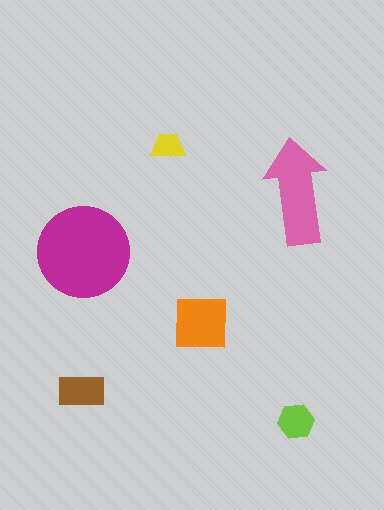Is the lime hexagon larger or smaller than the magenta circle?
Smaller.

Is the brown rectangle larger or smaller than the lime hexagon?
Larger.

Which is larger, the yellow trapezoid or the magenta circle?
The magenta circle.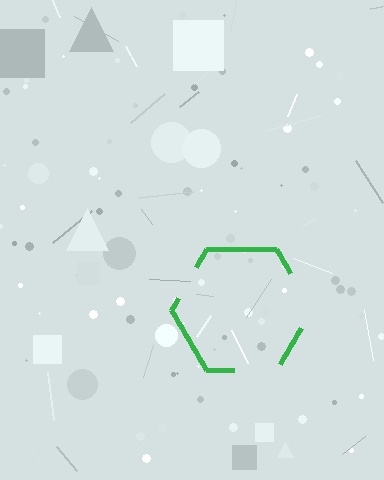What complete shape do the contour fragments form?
The contour fragments form a hexagon.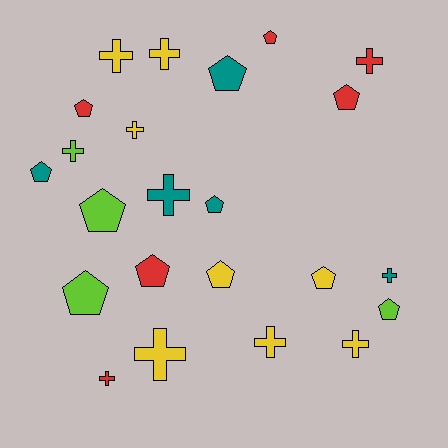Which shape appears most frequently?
Pentagon, with 12 objects.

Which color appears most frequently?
Yellow, with 8 objects.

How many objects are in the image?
There are 23 objects.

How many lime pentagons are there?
There are 3 lime pentagons.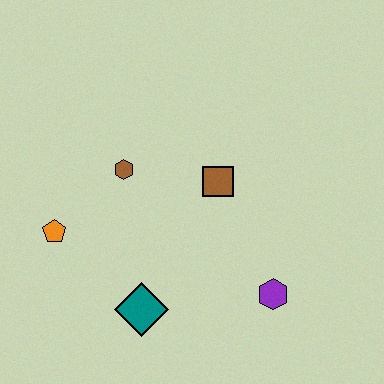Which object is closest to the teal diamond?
The orange pentagon is closest to the teal diamond.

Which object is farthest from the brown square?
The orange pentagon is farthest from the brown square.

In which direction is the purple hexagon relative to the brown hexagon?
The purple hexagon is to the right of the brown hexagon.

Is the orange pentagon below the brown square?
Yes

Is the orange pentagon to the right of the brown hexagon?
No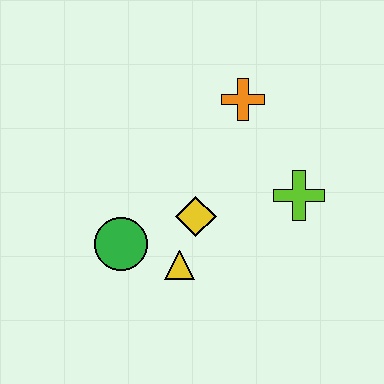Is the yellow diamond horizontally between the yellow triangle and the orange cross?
Yes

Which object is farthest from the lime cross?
The green circle is farthest from the lime cross.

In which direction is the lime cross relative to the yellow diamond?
The lime cross is to the right of the yellow diamond.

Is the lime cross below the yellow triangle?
No